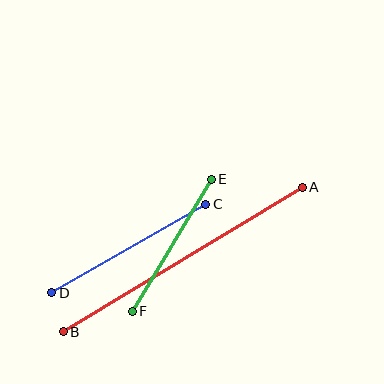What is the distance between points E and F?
The distance is approximately 154 pixels.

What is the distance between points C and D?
The distance is approximately 178 pixels.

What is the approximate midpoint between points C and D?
The midpoint is at approximately (129, 248) pixels.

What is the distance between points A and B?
The distance is approximately 280 pixels.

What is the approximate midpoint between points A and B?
The midpoint is at approximately (183, 260) pixels.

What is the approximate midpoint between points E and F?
The midpoint is at approximately (172, 245) pixels.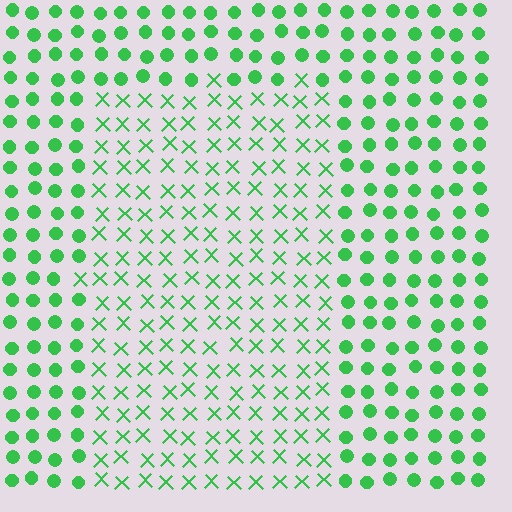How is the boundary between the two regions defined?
The boundary is defined by a change in element shape: X marks inside vs. circles outside. All elements share the same color and spacing.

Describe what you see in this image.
The image is filled with small green elements arranged in a uniform grid. A rectangle-shaped region contains X marks, while the surrounding area contains circles. The boundary is defined purely by the change in element shape.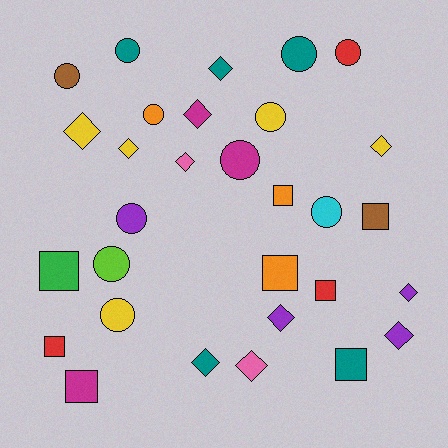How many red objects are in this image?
There are 3 red objects.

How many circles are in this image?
There are 11 circles.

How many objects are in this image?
There are 30 objects.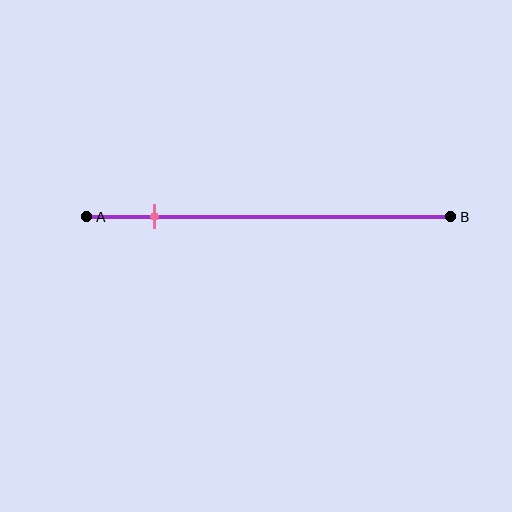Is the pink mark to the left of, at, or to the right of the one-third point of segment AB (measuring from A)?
The pink mark is to the left of the one-third point of segment AB.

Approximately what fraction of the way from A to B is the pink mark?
The pink mark is approximately 20% of the way from A to B.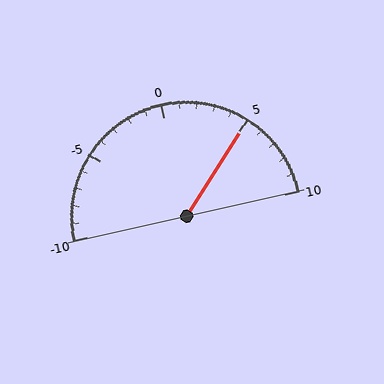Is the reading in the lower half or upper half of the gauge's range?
The reading is in the upper half of the range (-10 to 10).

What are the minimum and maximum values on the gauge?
The gauge ranges from -10 to 10.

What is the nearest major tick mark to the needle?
The nearest major tick mark is 5.